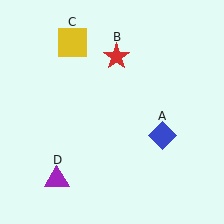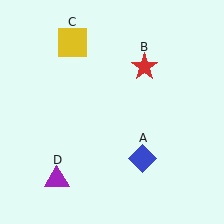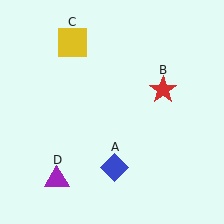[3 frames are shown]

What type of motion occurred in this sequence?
The blue diamond (object A), red star (object B) rotated clockwise around the center of the scene.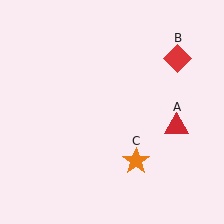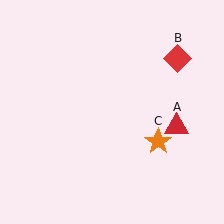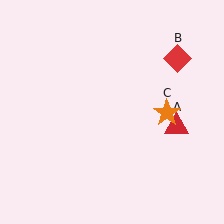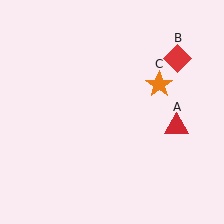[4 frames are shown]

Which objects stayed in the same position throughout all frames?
Red triangle (object A) and red diamond (object B) remained stationary.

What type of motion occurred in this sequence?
The orange star (object C) rotated counterclockwise around the center of the scene.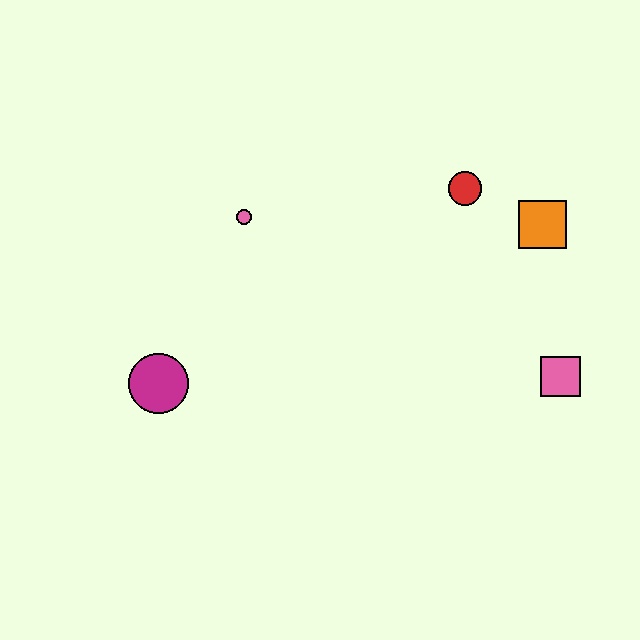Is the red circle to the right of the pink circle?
Yes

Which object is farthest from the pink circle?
The pink square is farthest from the pink circle.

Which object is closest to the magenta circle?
The pink circle is closest to the magenta circle.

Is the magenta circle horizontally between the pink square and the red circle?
No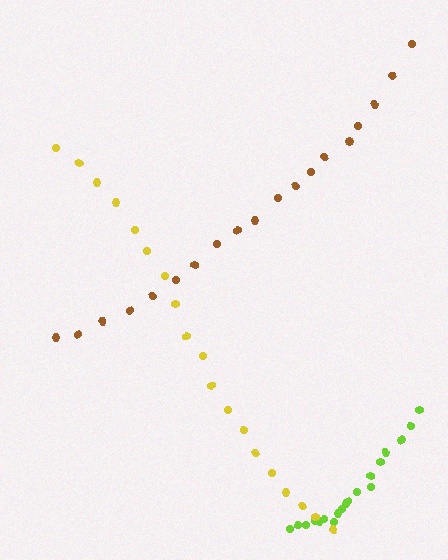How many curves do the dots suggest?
There are 3 distinct paths.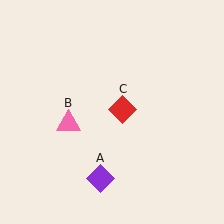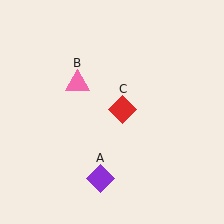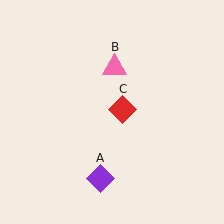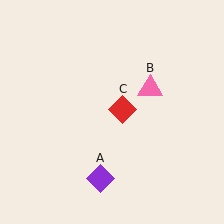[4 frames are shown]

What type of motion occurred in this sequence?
The pink triangle (object B) rotated clockwise around the center of the scene.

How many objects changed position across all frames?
1 object changed position: pink triangle (object B).